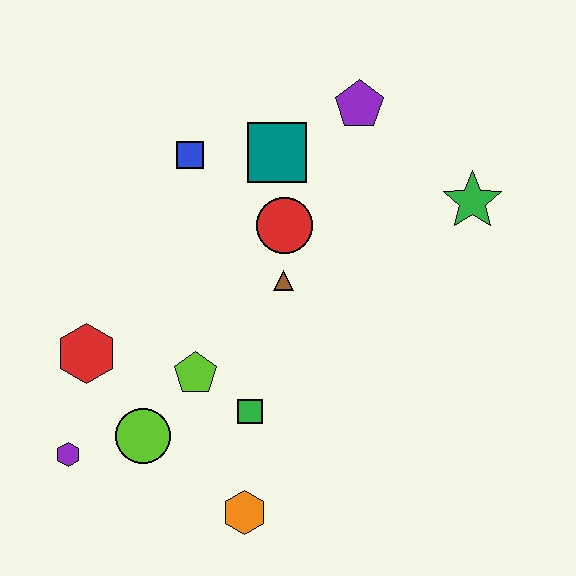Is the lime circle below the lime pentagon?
Yes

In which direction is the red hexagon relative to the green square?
The red hexagon is to the left of the green square.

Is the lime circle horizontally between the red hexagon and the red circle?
Yes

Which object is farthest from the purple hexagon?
The green star is farthest from the purple hexagon.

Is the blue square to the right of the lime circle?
Yes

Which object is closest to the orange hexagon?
The green square is closest to the orange hexagon.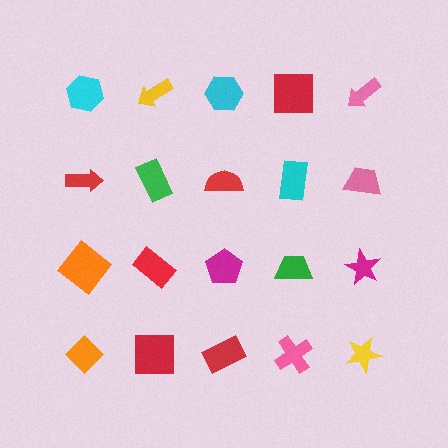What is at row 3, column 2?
A red rectangle.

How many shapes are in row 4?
5 shapes.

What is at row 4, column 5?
A yellow star.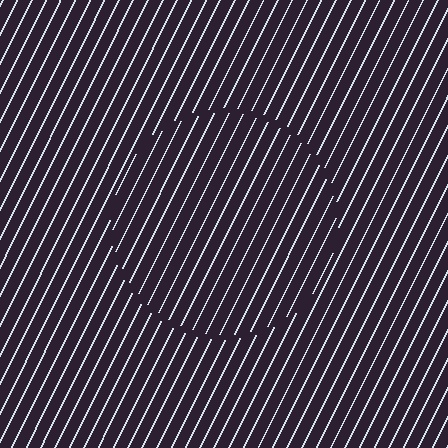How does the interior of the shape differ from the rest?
The interior of the shape contains the same grating, shifted by half a period — the contour is defined by the phase discontinuity where line-ends from the inner and outer gratings abut.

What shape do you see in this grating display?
An illusory circle. The interior of the shape contains the same grating, shifted by half a period — the contour is defined by the phase discontinuity where line-ends from the inner and outer gratings abut.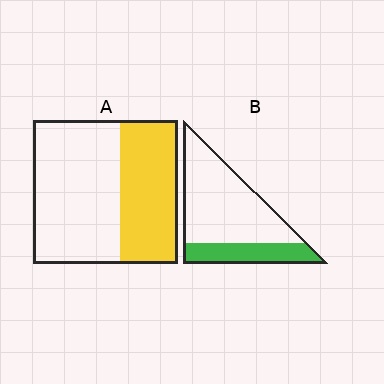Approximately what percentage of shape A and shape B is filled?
A is approximately 40% and B is approximately 25%.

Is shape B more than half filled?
No.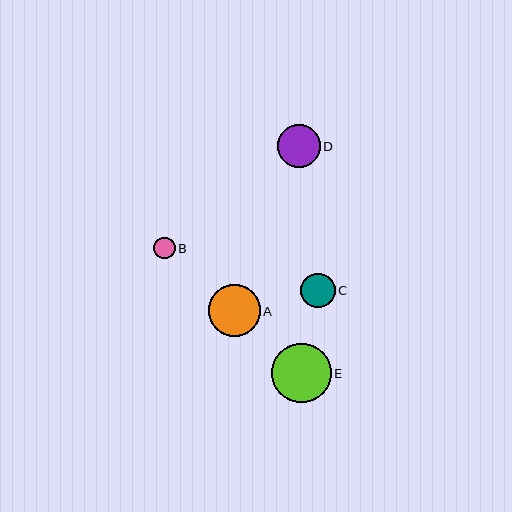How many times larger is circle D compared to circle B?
Circle D is approximately 2.0 times the size of circle B.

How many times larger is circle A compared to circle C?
Circle A is approximately 1.5 times the size of circle C.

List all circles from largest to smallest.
From largest to smallest: E, A, D, C, B.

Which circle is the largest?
Circle E is the largest with a size of approximately 60 pixels.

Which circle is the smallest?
Circle B is the smallest with a size of approximately 21 pixels.